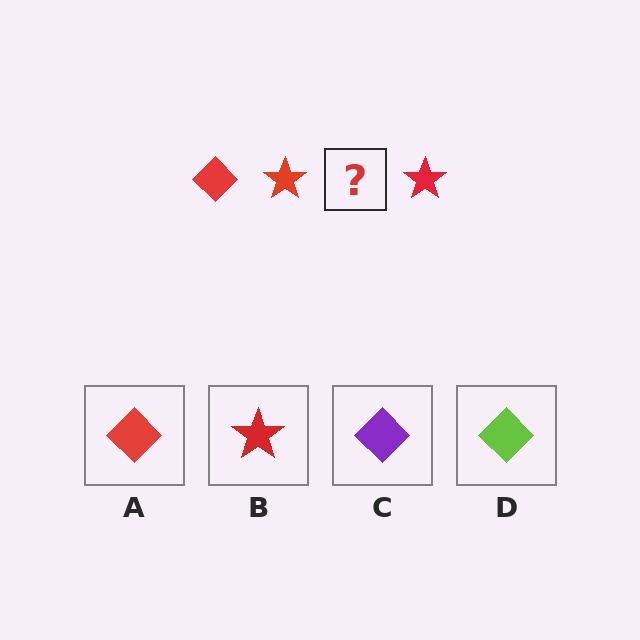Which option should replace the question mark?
Option A.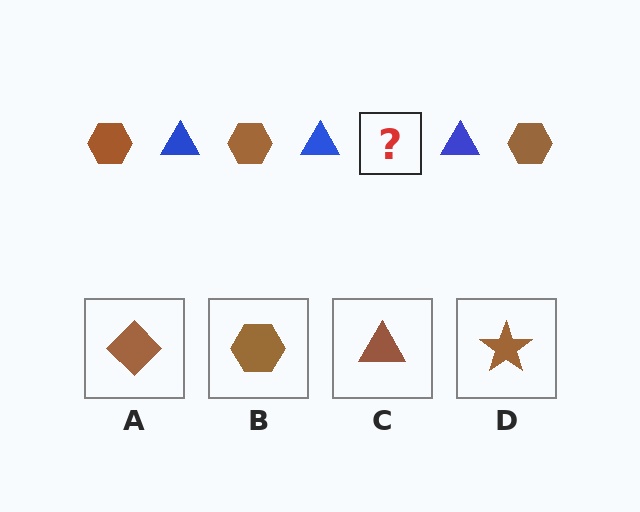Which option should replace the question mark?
Option B.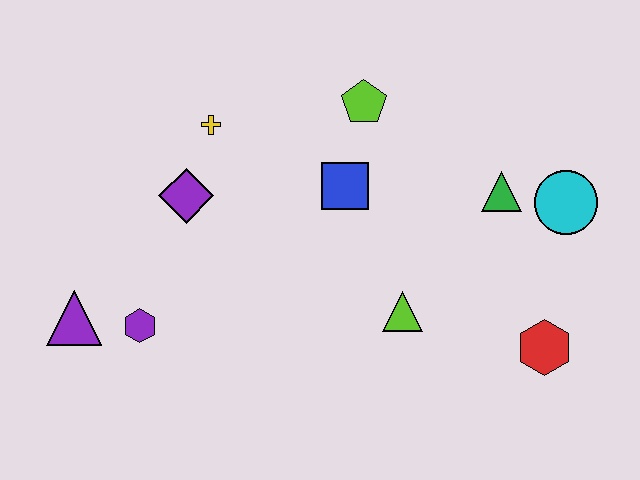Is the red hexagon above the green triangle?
No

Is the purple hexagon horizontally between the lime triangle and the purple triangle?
Yes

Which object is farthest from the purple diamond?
The red hexagon is farthest from the purple diamond.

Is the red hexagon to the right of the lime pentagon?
Yes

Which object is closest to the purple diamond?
The yellow cross is closest to the purple diamond.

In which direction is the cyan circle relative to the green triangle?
The cyan circle is to the right of the green triangle.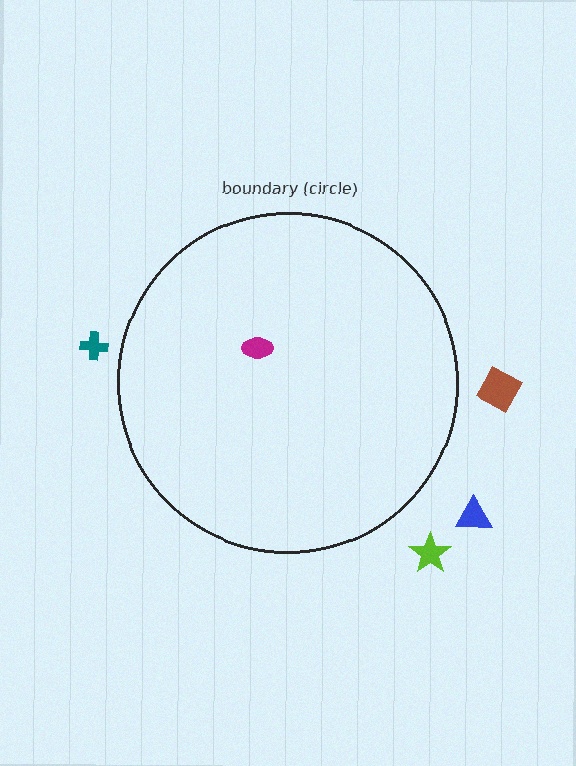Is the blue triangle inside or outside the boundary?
Outside.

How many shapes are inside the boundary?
1 inside, 4 outside.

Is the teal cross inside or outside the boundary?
Outside.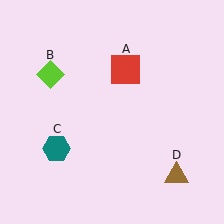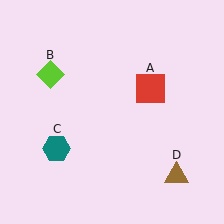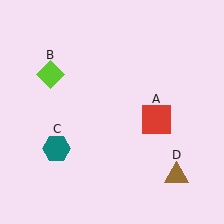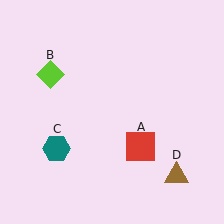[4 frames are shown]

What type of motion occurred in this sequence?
The red square (object A) rotated clockwise around the center of the scene.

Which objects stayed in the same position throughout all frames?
Lime diamond (object B) and teal hexagon (object C) and brown triangle (object D) remained stationary.